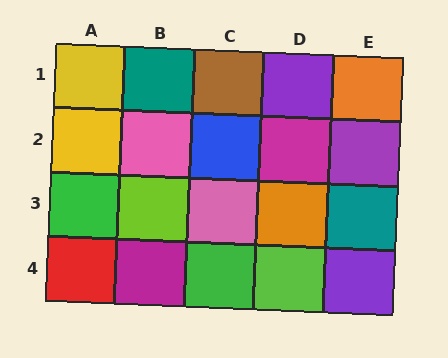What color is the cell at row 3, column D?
Orange.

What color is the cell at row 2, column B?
Pink.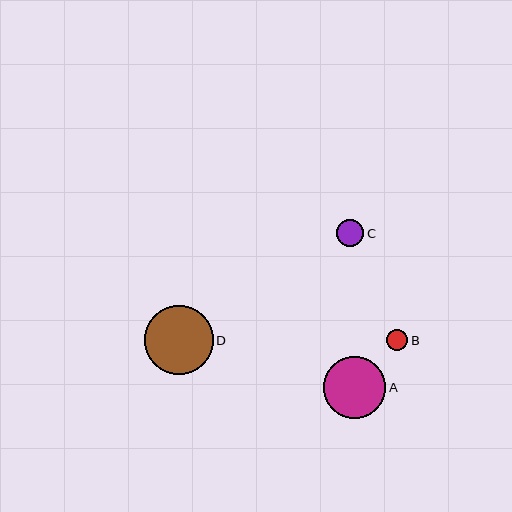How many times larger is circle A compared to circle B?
Circle A is approximately 3.0 times the size of circle B.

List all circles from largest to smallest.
From largest to smallest: D, A, C, B.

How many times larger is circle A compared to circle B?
Circle A is approximately 3.0 times the size of circle B.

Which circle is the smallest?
Circle B is the smallest with a size of approximately 21 pixels.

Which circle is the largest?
Circle D is the largest with a size of approximately 68 pixels.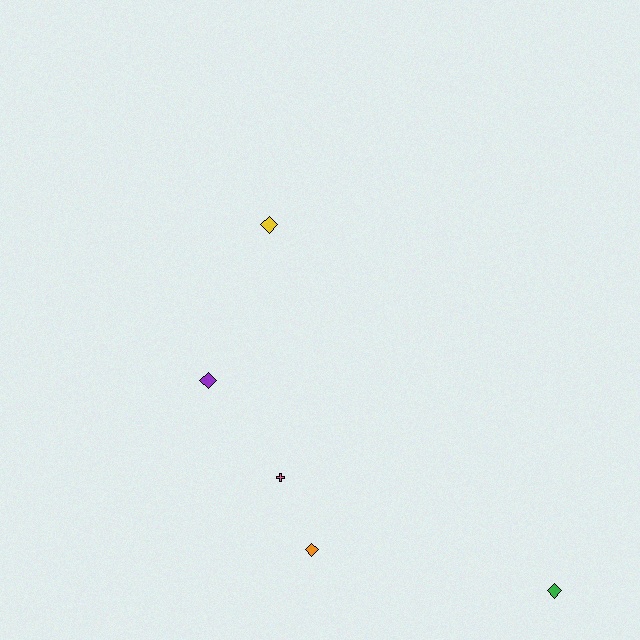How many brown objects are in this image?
There are no brown objects.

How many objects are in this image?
There are 5 objects.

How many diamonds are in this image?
There are 4 diamonds.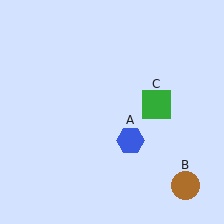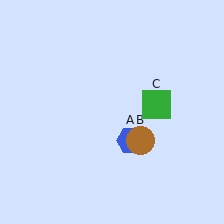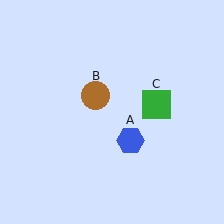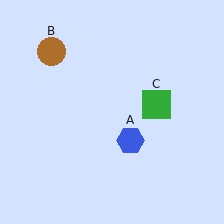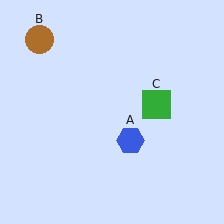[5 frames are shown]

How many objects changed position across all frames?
1 object changed position: brown circle (object B).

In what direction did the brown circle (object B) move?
The brown circle (object B) moved up and to the left.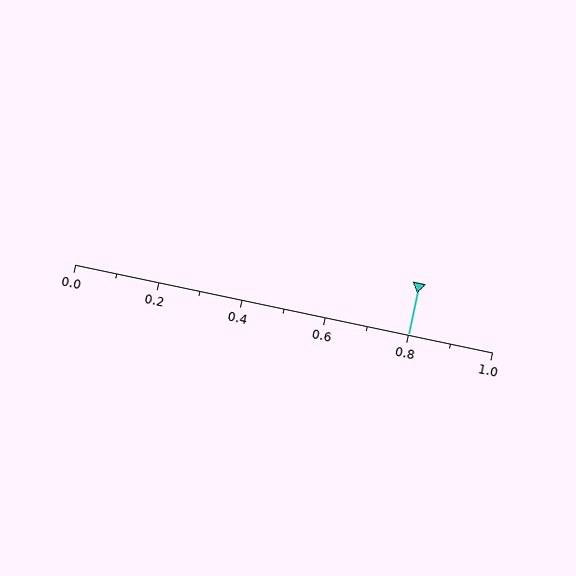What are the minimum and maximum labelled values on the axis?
The axis runs from 0.0 to 1.0.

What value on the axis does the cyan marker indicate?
The marker indicates approximately 0.8.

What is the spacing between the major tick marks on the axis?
The major ticks are spaced 0.2 apart.